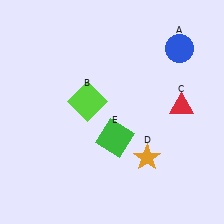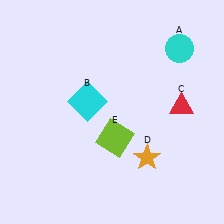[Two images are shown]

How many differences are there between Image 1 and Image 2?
There are 3 differences between the two images.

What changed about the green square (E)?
In Image 1, E is green. In Image 2, it changed to lime.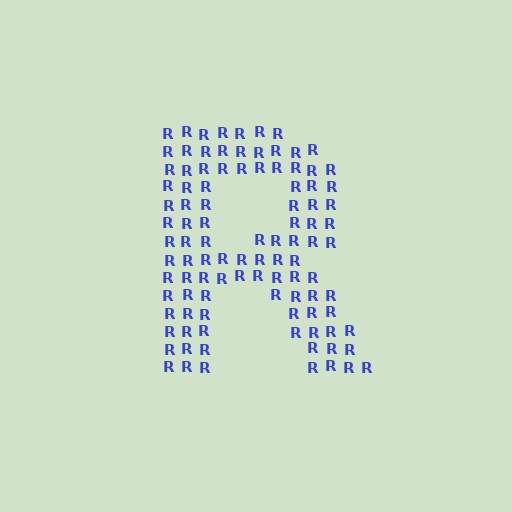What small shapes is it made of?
It is made of small letter R's.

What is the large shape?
The large shape is the letter R.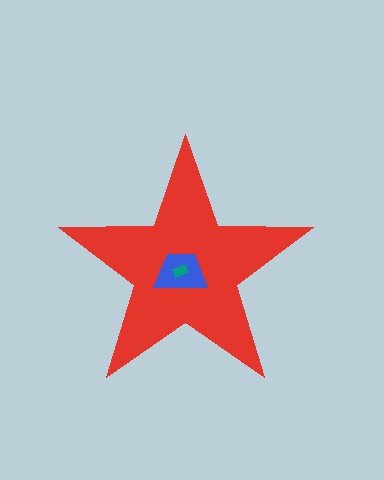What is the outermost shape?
The red star.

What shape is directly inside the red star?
The blue trapezoid.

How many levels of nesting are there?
3.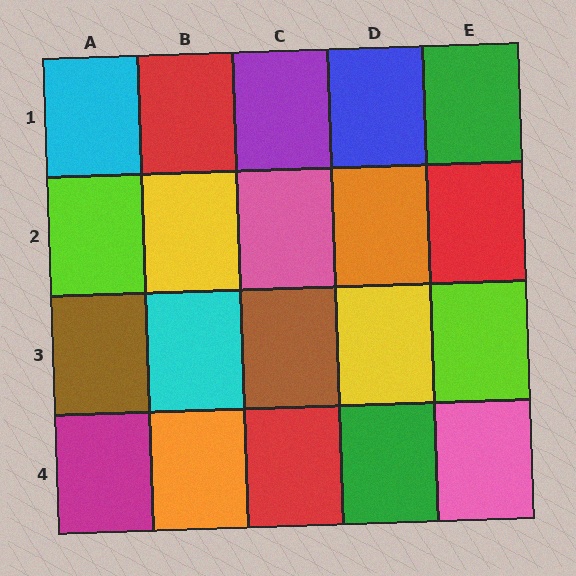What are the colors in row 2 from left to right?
Lime, yellow, pink, orange, red.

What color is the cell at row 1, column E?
Green.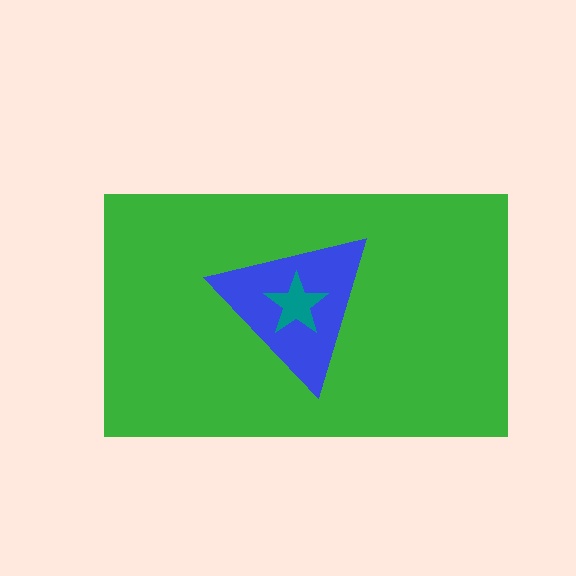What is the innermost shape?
The teal star.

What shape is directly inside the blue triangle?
The teal star.